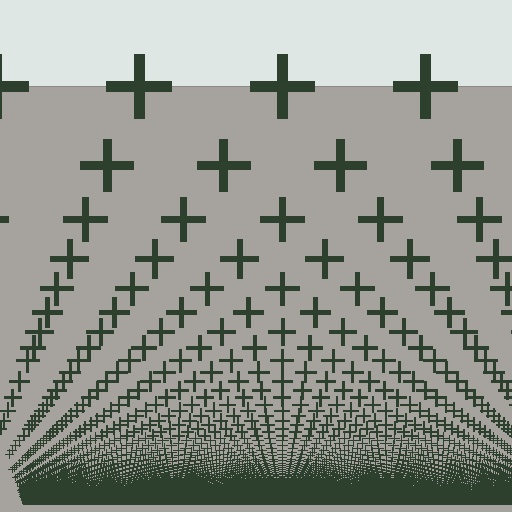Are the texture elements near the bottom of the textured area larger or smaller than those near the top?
Smaller. The gradient is inverted — elements near the bottom are smaller and denser.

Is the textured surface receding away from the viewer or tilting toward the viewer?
The surface appears to tilt toward the viewer. Texture elements get larger and sparser toward the top.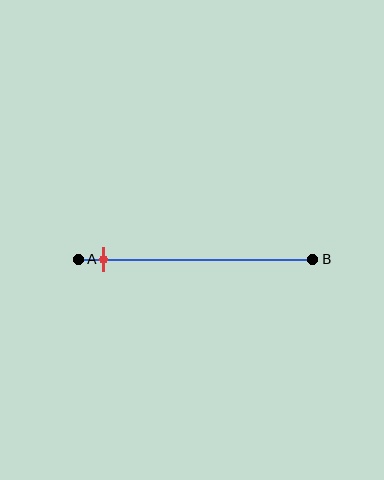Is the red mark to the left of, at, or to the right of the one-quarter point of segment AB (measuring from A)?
The red mark is to the left of the one-quarter point of segment AB.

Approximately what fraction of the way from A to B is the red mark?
The red mark is approximately 10% of the way from A to B.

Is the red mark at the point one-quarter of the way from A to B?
No, the mark is at about 10% from A, not at the 25% one-quarter point.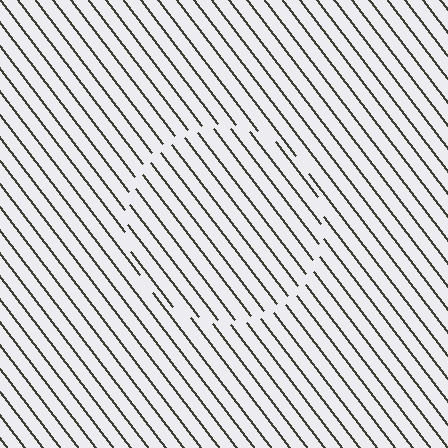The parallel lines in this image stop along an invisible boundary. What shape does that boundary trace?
An illusory circle. The interior of the shape contains the same grating, shifted by half a period — the contour is defined by the phase discontinuity where line-ends from the inner and outer gratings abut.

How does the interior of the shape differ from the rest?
The interior of the shape contains the same grating, shifted by half a period — the contour is defined by the phase discontinuity where line-ends from the inner and outer gratings abut.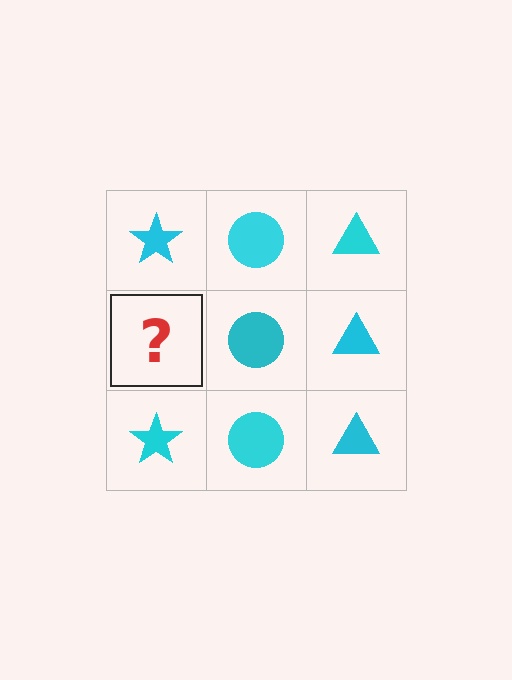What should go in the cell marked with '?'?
The missing cell should contain a cyan star.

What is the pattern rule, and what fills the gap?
The rule is that each column has a consistent shape. The gap should be filled with a cyan star.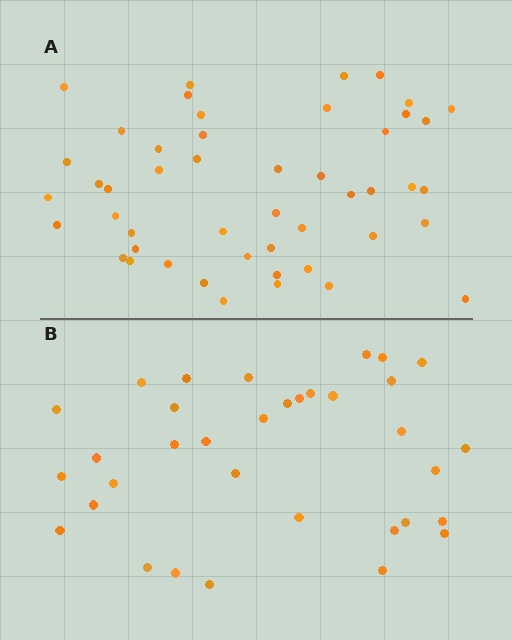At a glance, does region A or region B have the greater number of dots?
Region A (the top region) has more dots.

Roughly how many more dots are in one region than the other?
Region A has approximately 15 more dots than region B.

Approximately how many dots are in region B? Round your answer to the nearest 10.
About 30 dots. (The exact count is 34, which rounds to 30.)